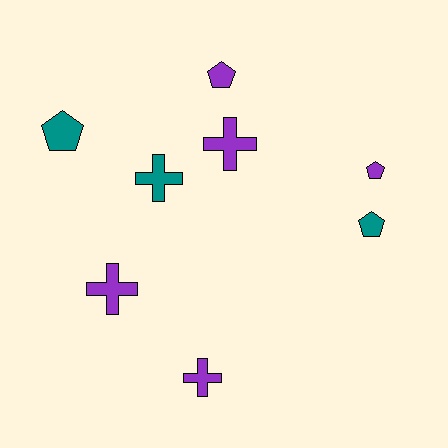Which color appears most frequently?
Purple, with 5 objects.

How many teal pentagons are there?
There are 2 teal pentagons.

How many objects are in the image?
There are 8 objects.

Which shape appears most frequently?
Cross, with 4 objects.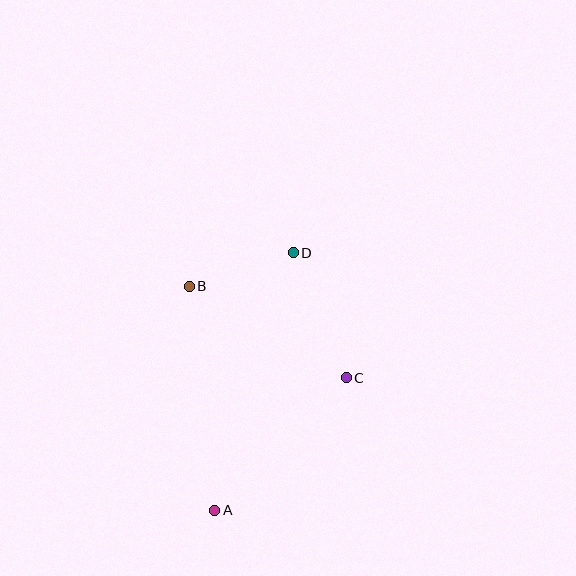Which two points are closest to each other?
Points B and D are closest to each other.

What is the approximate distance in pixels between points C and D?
The distance between C and D is approximately 136 pixels.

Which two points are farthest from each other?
Points A and D are farthest from each other.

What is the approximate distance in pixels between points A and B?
The distance between A and B is approximately 225 pixels.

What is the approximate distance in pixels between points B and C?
The distance between B and C is approximately 182 pixels.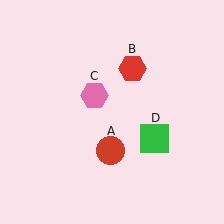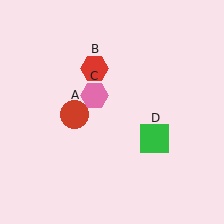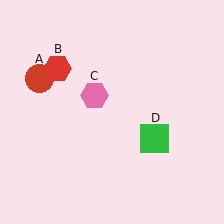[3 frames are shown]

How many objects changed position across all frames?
2 objects changed position: red circle (object A), red hexagon (object B).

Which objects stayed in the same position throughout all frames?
Pink hexagon (object C) and green square (object D) remained stationary.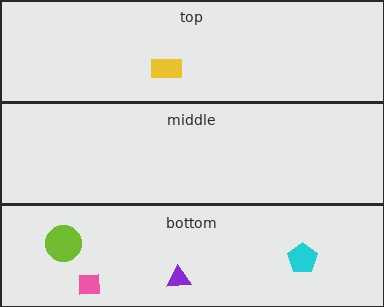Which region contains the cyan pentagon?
The bottom region.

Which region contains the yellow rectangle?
The top region.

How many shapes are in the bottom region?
4.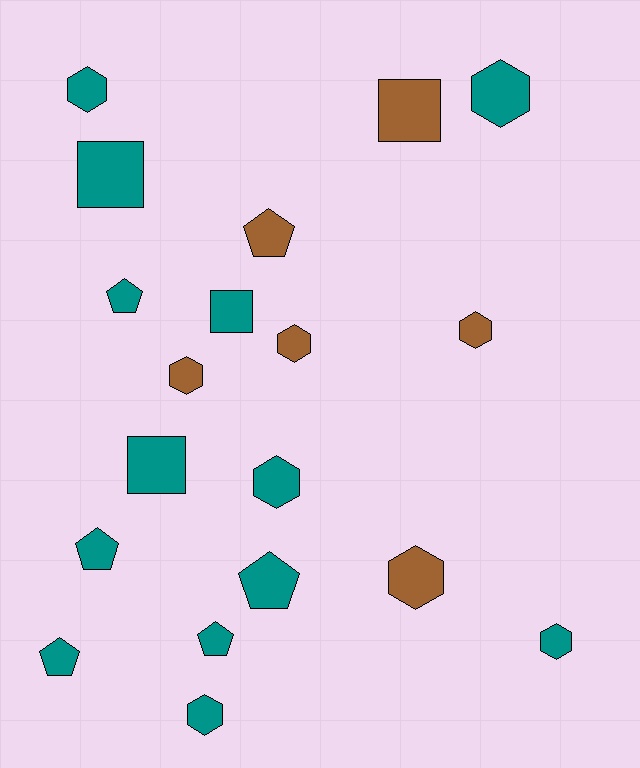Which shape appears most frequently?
Hexagon, with 9 objects.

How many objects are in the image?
There are 19 objects.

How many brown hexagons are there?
There are 4 brown hexagons.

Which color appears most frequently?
Teal, with 13 objects.